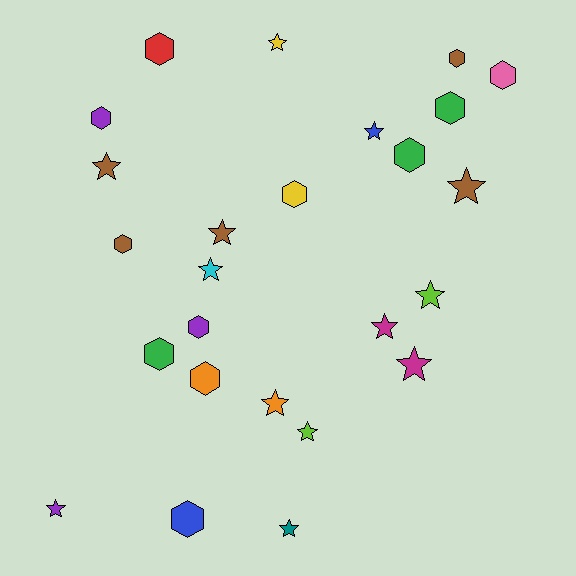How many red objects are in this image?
There is 1 red object.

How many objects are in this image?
There are 25 objects.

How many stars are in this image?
There are 13 stars.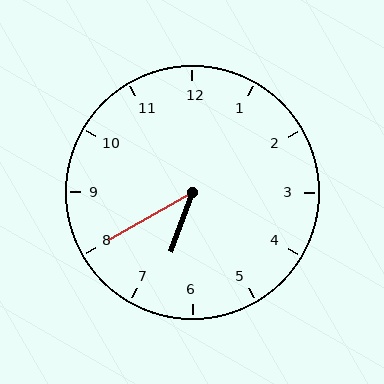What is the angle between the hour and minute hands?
Approximately 40 degrees.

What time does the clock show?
6:40.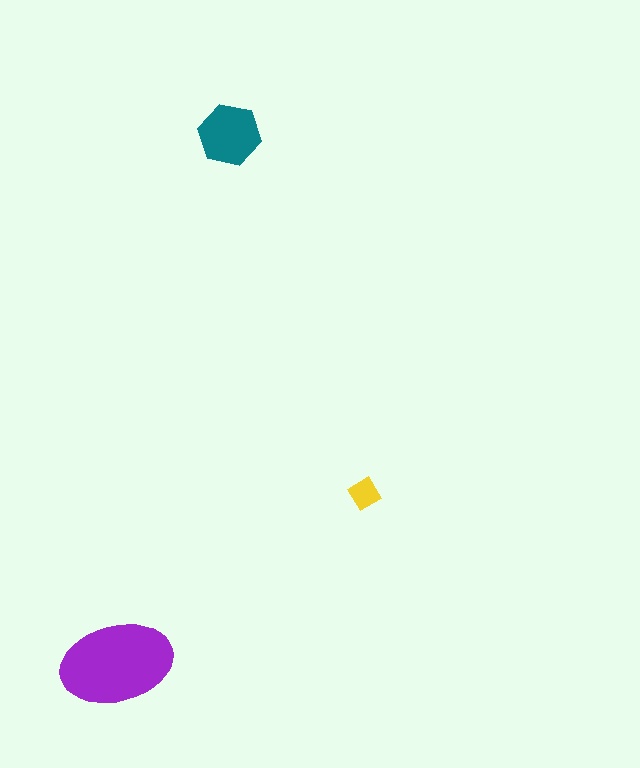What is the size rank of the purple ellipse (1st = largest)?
1st.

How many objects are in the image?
There are 3 objects in the image.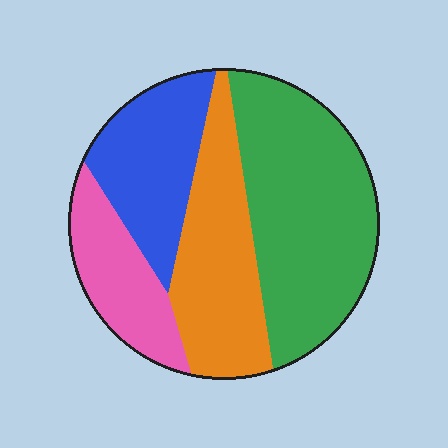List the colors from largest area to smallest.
From largest to smallest: green, orange, blue, pink.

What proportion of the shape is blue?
Blue takes up about one fifth (1/5) of the shape.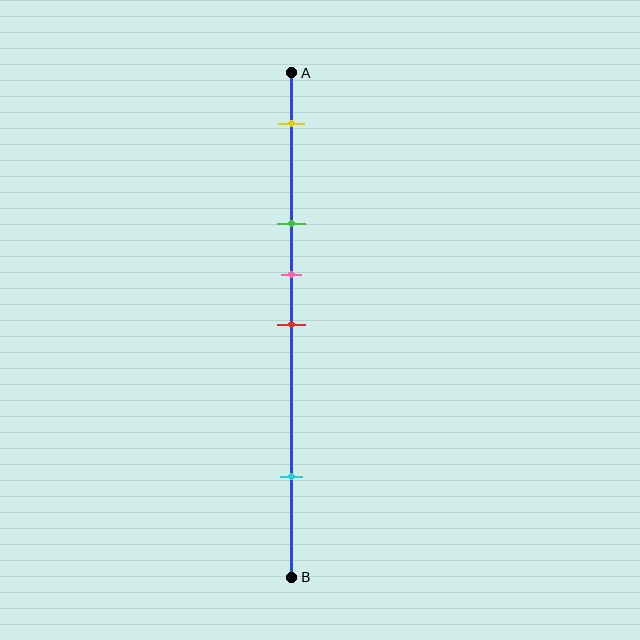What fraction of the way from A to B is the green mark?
The green mark is approximately 30% (0.3) of the way from A to B.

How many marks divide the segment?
There are 5 marks dividing the segment.